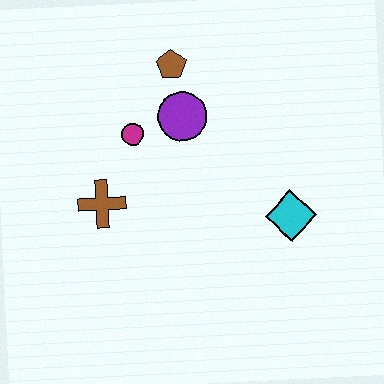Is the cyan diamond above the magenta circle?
No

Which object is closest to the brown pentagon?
The purple circle is closest to the brown pentagon.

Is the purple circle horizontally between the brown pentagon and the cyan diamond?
Yes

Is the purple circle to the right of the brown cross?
Yes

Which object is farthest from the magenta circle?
The cyan diamond is farthest from the magenta circle.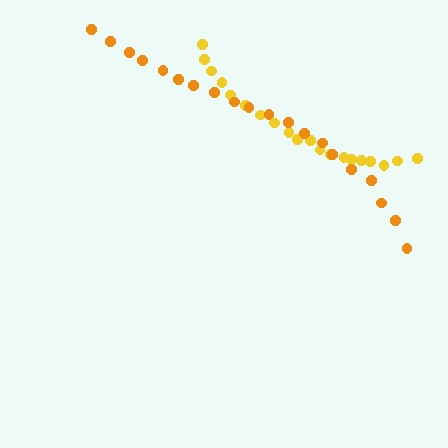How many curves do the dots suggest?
There are 2 distinct paths.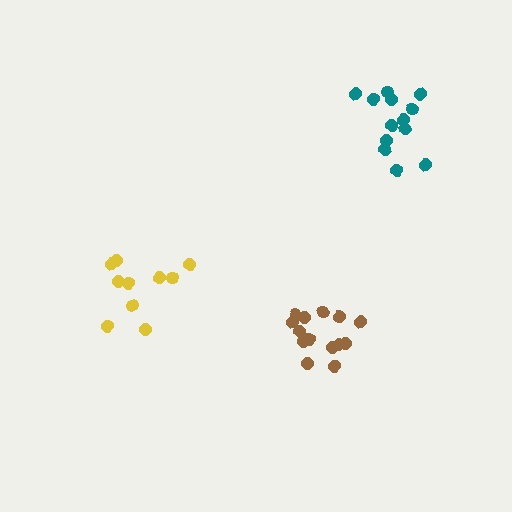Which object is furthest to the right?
The teal cluster is rightmost.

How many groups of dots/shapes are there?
There are 3 groups.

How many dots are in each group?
Group 1: 10 dots, Group 2: 14 dots, Group 3: 13 dots (37 total).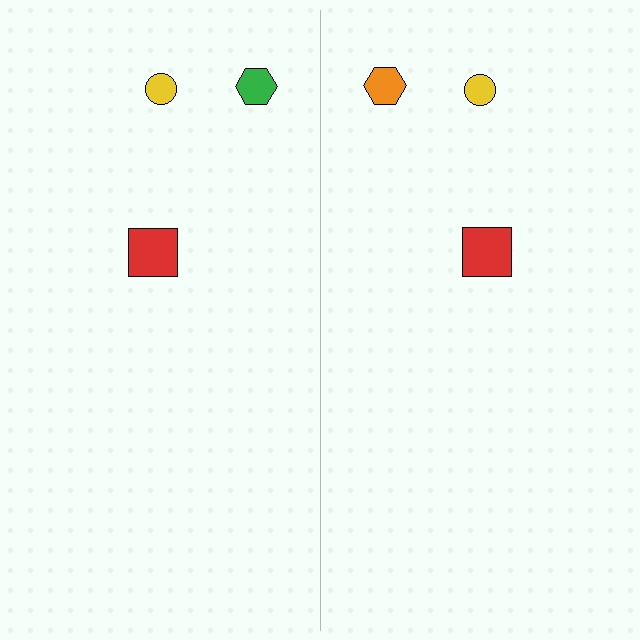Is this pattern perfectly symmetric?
No, the pattern is not perfectly symmetric. The orange hexagon on the right side breaks the symmetry — its mirror counterpart is green.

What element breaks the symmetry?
The orange hexagon on the right side breaks the symmetry — its mirror counterpart is green.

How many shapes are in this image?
There are 6 shapes in this image.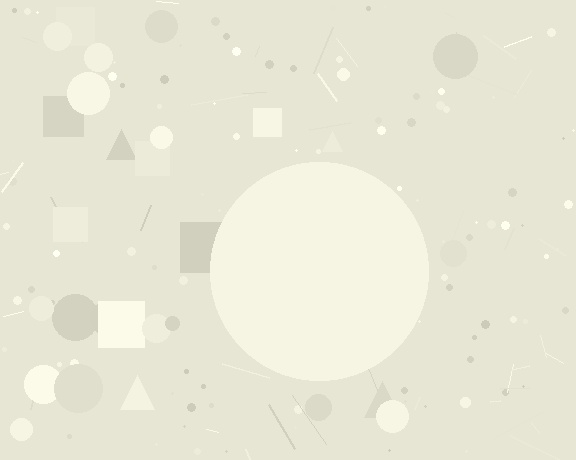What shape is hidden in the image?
A circle is hidden in the image.